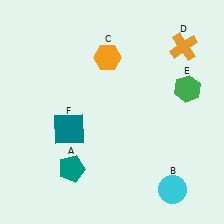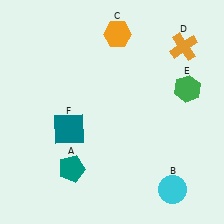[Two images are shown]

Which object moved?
The orange hexagon (C) moved up.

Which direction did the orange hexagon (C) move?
The orange hexagon (C) moved up.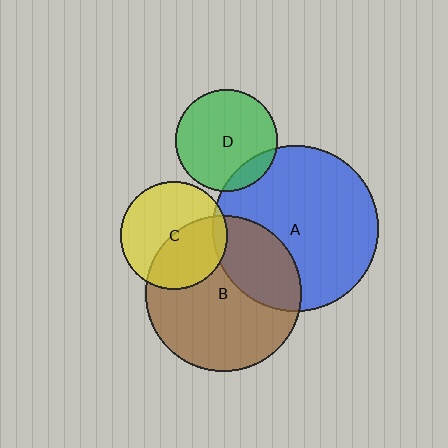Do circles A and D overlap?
Yes.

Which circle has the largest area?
Circle A (blue).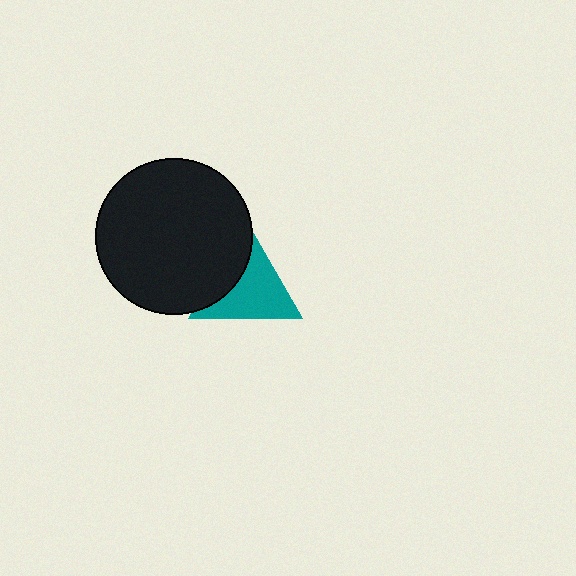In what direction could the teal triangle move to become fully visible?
The teal triangle could move right. That would shift it out from behind the black circle entirely.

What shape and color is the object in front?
The object in front is a black circle.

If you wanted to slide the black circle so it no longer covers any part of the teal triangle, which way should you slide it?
Slide it left — that is the most direct way to separate the two shapes.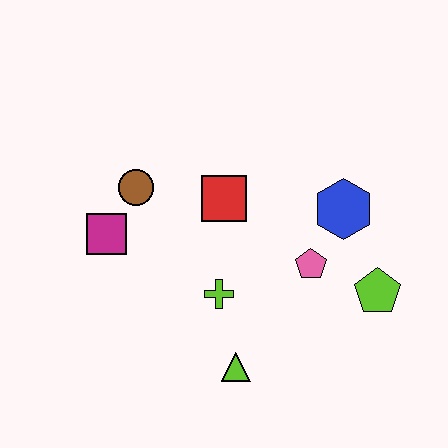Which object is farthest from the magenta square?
The lime pentagon is farthest from the magenta square.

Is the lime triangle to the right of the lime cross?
Yes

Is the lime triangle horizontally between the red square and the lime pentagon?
Yes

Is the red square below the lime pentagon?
No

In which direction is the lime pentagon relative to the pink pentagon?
The lime pentagon is to the right of the pink pentagon.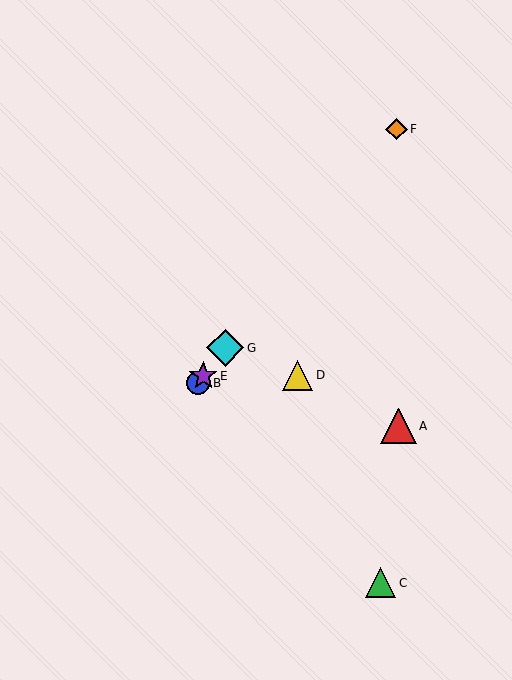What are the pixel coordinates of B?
Object B is at (198, 383).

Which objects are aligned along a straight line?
Objects B, E, F, G are aligned along a straight line.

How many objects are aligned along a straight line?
4 objects (B, E, F, G) are aligned along a straight line.